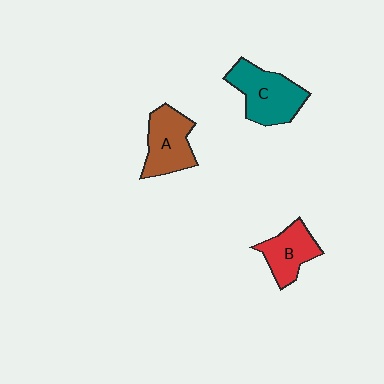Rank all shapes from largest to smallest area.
From largest to smallest: C (teal), A (brown), B (red).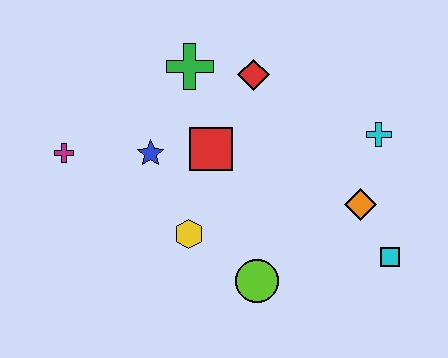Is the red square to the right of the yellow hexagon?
Yes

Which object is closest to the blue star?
The red square is closest to the blue star.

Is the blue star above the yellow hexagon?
Yes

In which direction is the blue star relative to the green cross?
The blue star is below the green cross.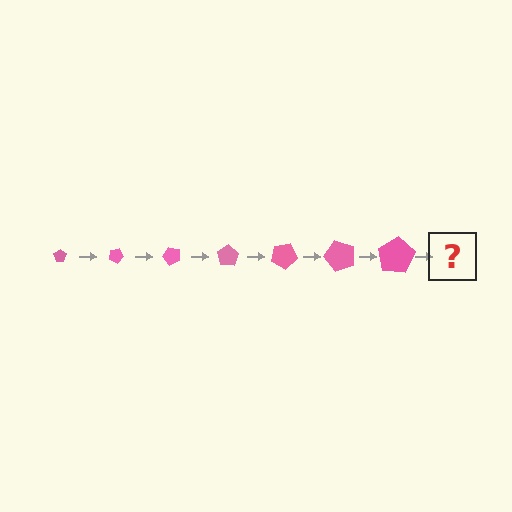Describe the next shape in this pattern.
It should be a pentagon, larger than the previous one and rotated 175 degrees from the start.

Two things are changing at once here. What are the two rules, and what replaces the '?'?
The two rules are that the pentagon grows larger each step and it rotates 25 degrees each step. The '?' should be a pentagon, larger than the previous one and rotated 175 degrees from the start.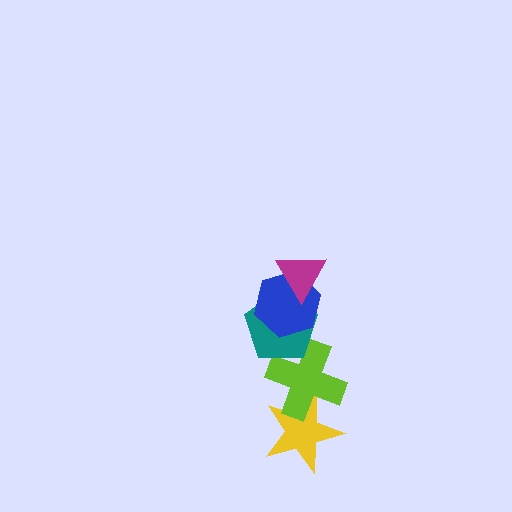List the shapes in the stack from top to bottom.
From top to bottom: the magenta triangle, the blue hexagon, the teal pentagon, the lime cross, the yellow star.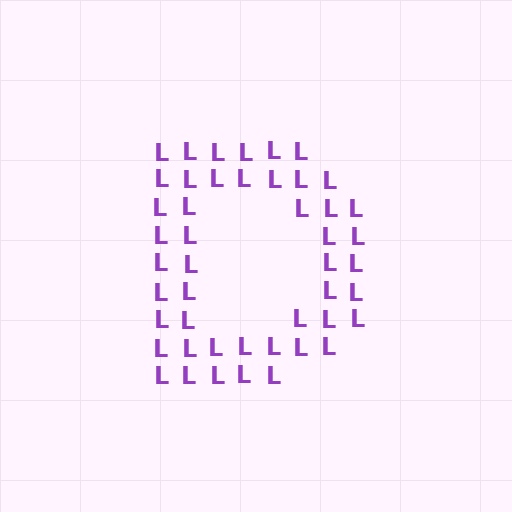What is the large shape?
The large shape is the letter D.